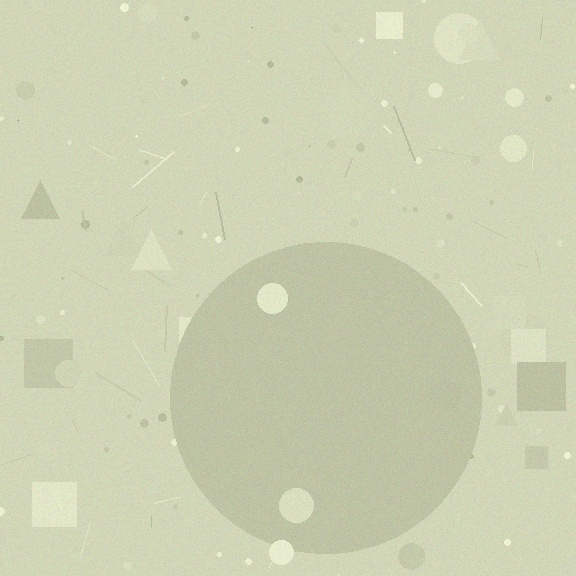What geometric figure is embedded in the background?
A circle is embedded in the background.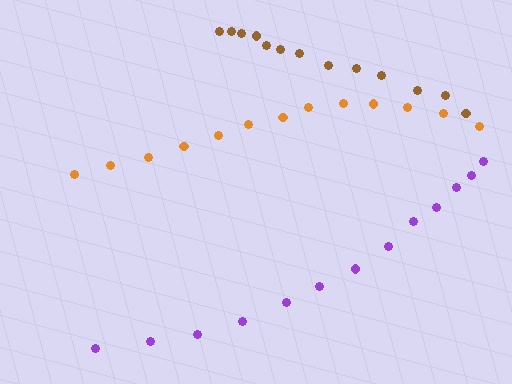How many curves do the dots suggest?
There are 3 distinct paths.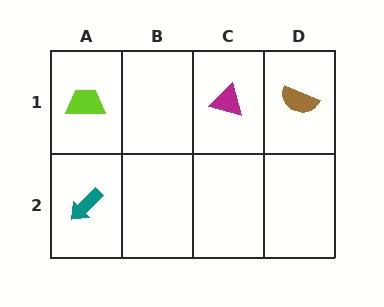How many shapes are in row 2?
1 shape.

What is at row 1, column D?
A brown semicircle.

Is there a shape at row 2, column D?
No, that cell is empty.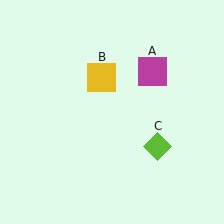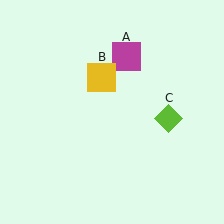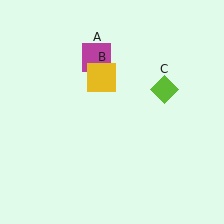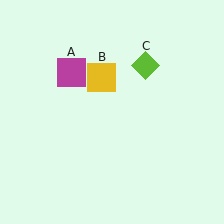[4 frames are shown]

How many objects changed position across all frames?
2 objects changed position: magenta square (object A), lime diamond (object C).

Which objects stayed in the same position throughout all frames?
Yellow square (object B) remained stationary.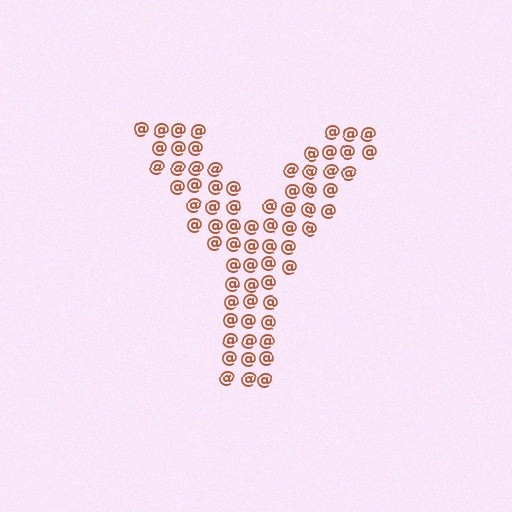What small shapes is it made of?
It is made of small at signs.